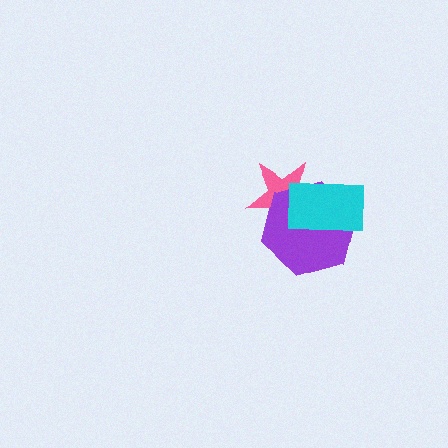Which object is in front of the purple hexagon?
The cyan rectangle is in front of the purple hexagon.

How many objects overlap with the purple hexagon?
2 objects overlap with the purple hexagon.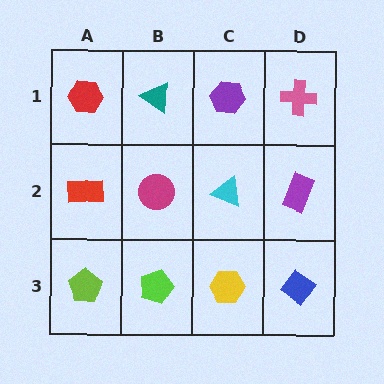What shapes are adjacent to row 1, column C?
A cyan triangle (row 2, column C), a teal triangle (row 1, column B), a pink cross (row 1, column D).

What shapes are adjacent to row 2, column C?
A purple hexagon (row 1, column C), a yellow hexagon (row 3, column C), a magenta circle (row 2, column B), a purple rectangle (row 2, column D).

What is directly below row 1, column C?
A cyan triangle.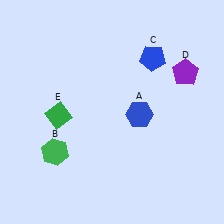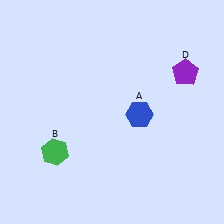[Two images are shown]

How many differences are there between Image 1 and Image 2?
There are 2 differences between the two images.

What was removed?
The blue pentagon (C), the green diamond (E) were removed in Image 2.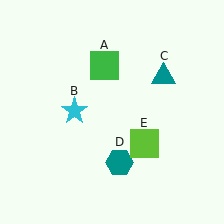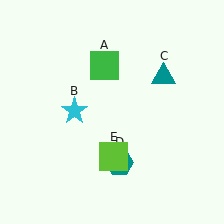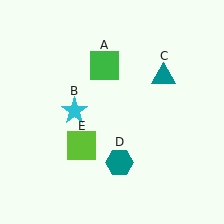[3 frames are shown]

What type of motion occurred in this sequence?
The lime square (object E) rotated clockwise around the center of the scene.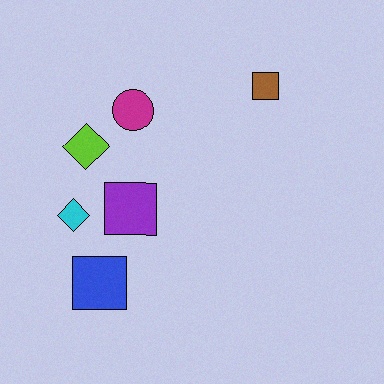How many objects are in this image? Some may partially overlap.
There are 6 objects.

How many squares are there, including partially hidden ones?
There are 3 squares.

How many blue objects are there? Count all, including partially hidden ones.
There is 1 blue object.